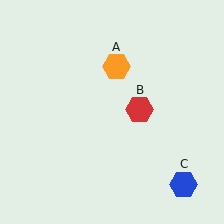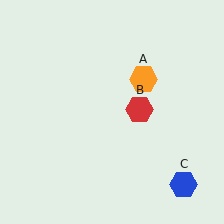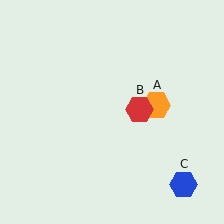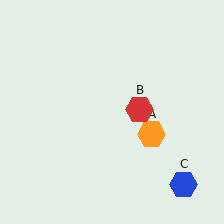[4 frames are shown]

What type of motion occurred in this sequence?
The orange hexagon (object A) rotated clockwise around the center of the scene.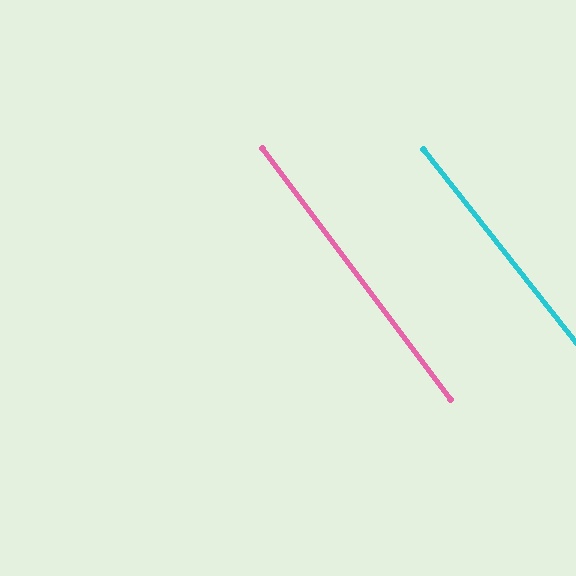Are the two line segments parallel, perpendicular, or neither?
Parallel — their directions differ by only 1.7°.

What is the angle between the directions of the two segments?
Approximately 2 degrees.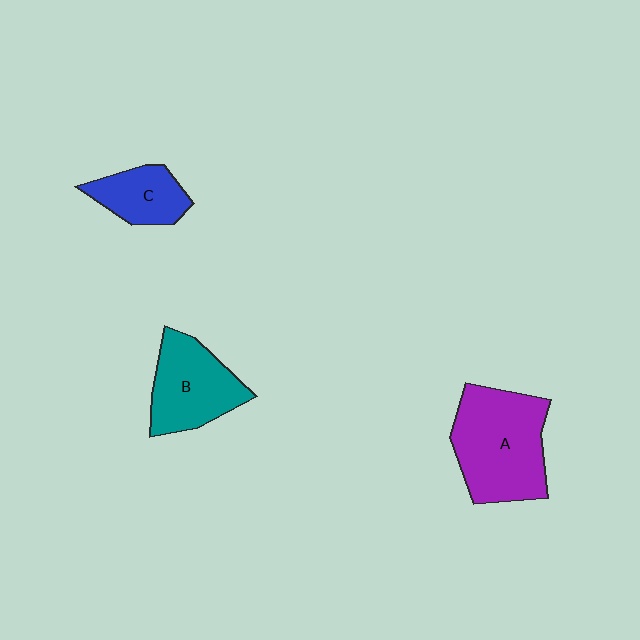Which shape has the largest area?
Shape A (purple).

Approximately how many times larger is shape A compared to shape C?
Approximately 2.1 times.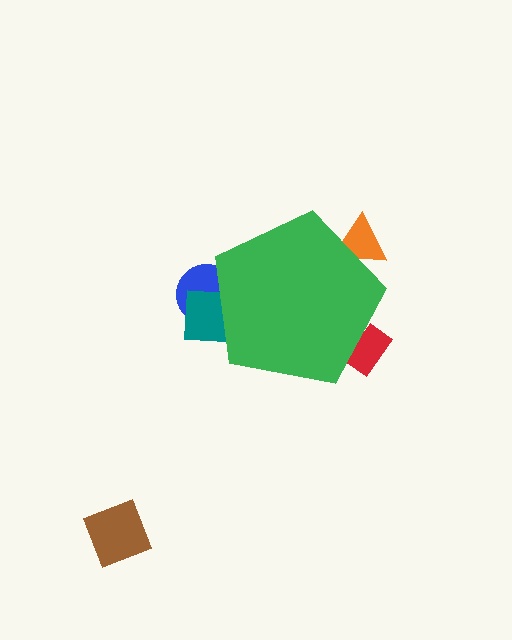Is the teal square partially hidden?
Yes, the teal square is partially hidden behind the green pentagon.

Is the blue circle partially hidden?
Yes, the blue circle is partially hidden behind the green pentagon.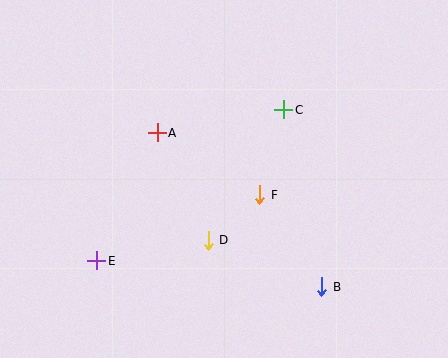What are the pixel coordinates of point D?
Point D is at (208, 240).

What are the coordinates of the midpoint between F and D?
The midpoint between F and D is at (234, 217).